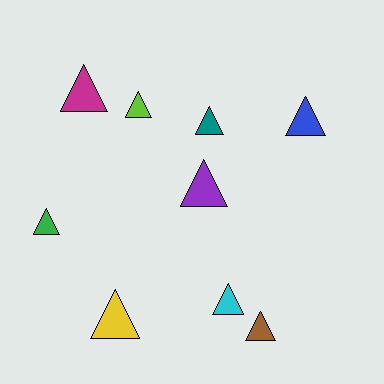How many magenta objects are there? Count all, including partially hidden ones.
There is 1 magenta object.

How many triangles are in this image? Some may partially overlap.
There are 9 triangles.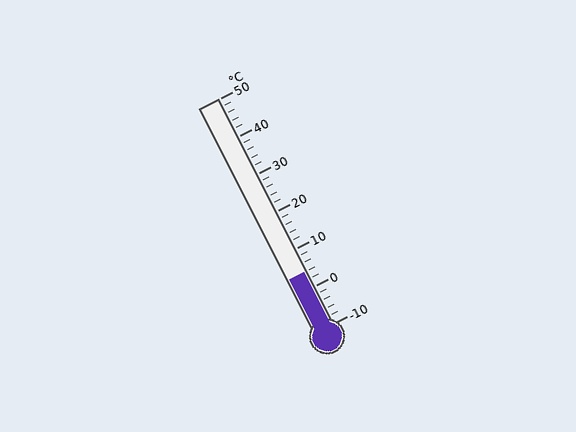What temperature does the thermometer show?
The thermometer shows approximately 4°C.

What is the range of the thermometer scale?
The thermometer scale ranges from -10°C to 50°C.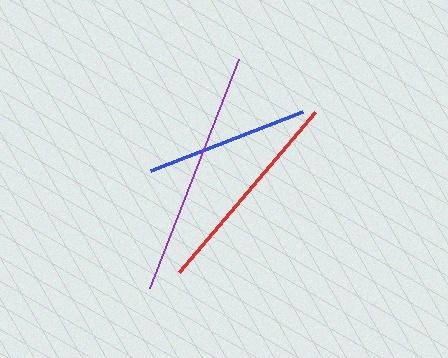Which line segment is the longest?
The purple line is the longest at approximately 246 pixels.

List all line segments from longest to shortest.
From longest to shortest: purple, red, blue.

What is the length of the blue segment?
The blue segment is approximately 162 pixels long.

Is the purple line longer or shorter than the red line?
The purple line is longer than the red line.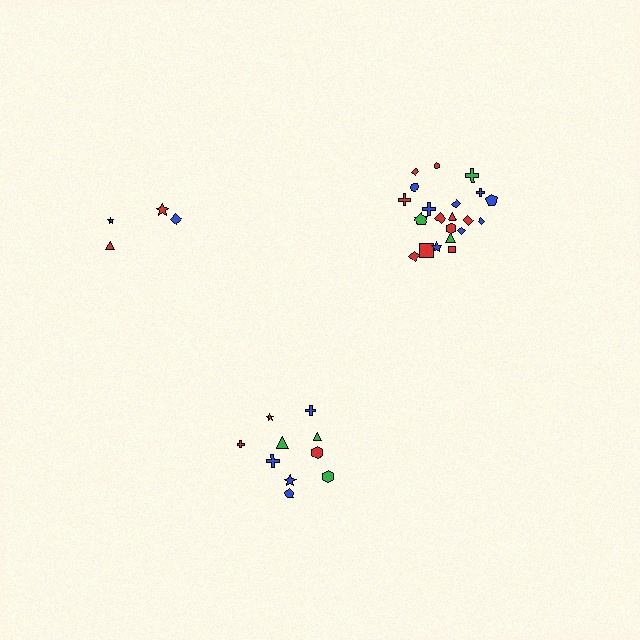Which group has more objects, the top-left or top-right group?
The top-right group.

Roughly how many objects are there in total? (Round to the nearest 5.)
Roughly 35 objects in total.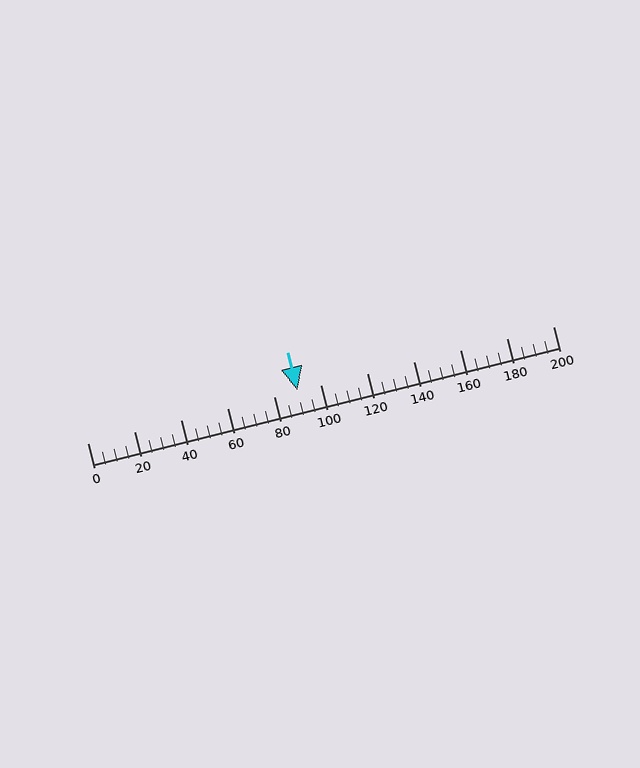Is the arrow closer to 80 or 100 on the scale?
The arrow is closer to 100.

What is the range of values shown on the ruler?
The ruler shows values from 0 to 200.